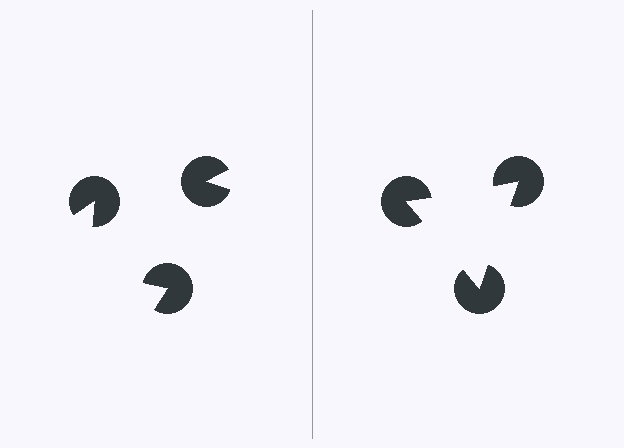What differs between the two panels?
The pac-man discs are positioned identically on both sides; only the wedge orientations differ. On the right they align to a triangle; on the left they are misaligned.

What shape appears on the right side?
An illusory triangle.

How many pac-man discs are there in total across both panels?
6 — 3 on each side.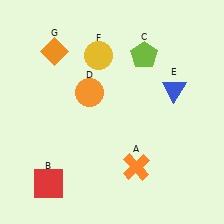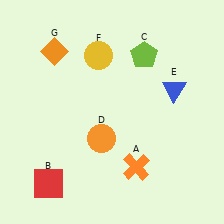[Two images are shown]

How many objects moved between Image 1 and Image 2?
1 object moved between the two images.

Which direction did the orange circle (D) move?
The orange circle (D) moved down.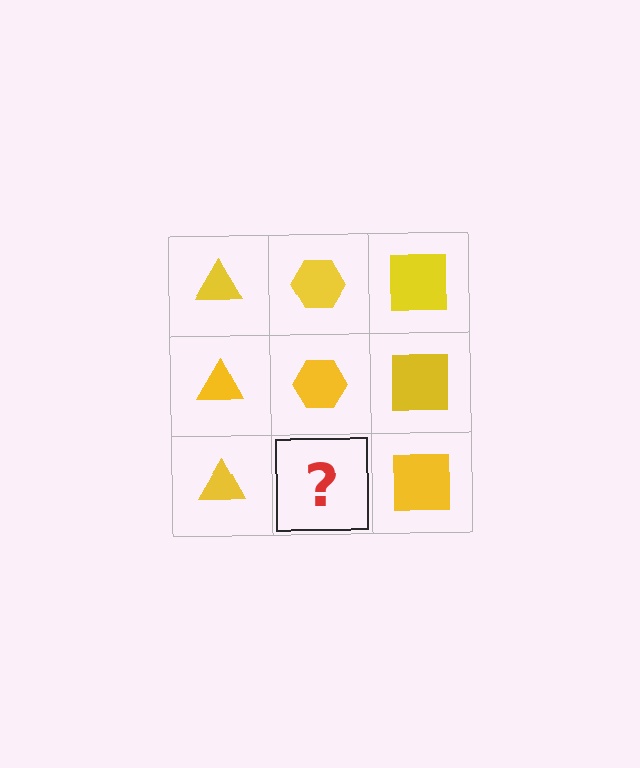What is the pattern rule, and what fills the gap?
The rule is that each column has a consistent shape. The gap should be filled with a yellow hexagon.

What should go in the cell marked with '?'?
The missing cell should contain a yellow hexagon.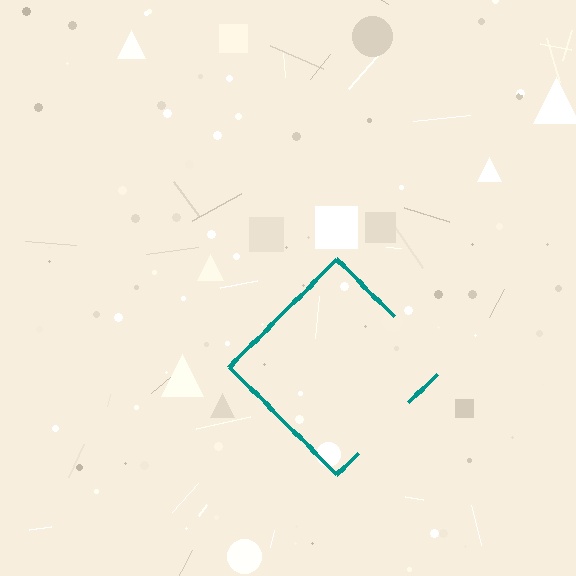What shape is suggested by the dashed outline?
The dashed outline suggests a diamond.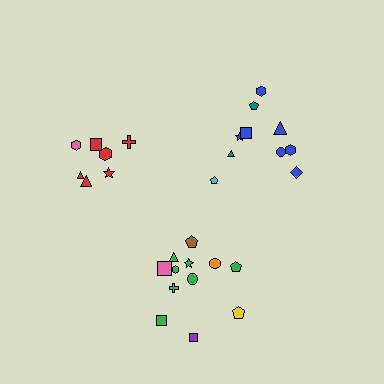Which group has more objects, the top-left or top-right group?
The top-right group.